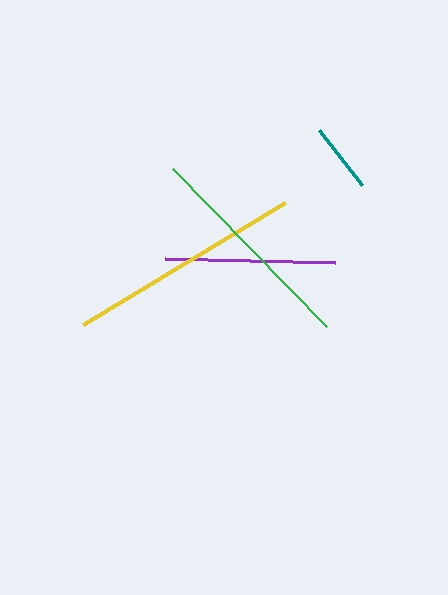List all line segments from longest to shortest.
From longest to shortest: yellow, green, purple, teal.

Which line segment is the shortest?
The teal line is the shortest at approximately 70 pixels.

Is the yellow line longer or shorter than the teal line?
The yellow line is longer than the teal line.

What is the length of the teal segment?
The teal segment is approximately 70 pixels long.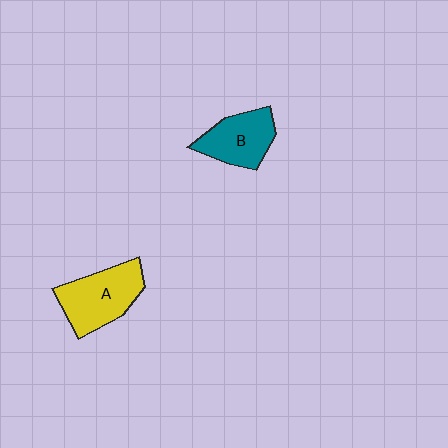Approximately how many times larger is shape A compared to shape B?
Approximately 1.2 times.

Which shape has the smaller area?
Shape B (teal).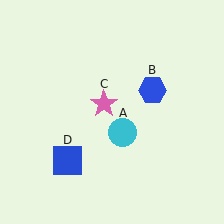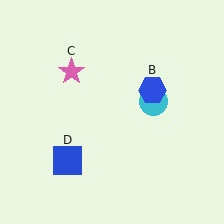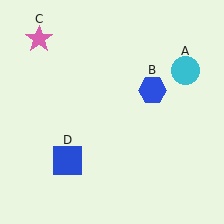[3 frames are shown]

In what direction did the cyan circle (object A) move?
The cyan circle (object A) moved up and to the right.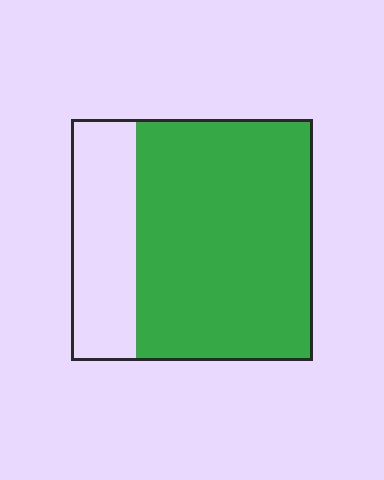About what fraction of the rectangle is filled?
About three quarters (3/4).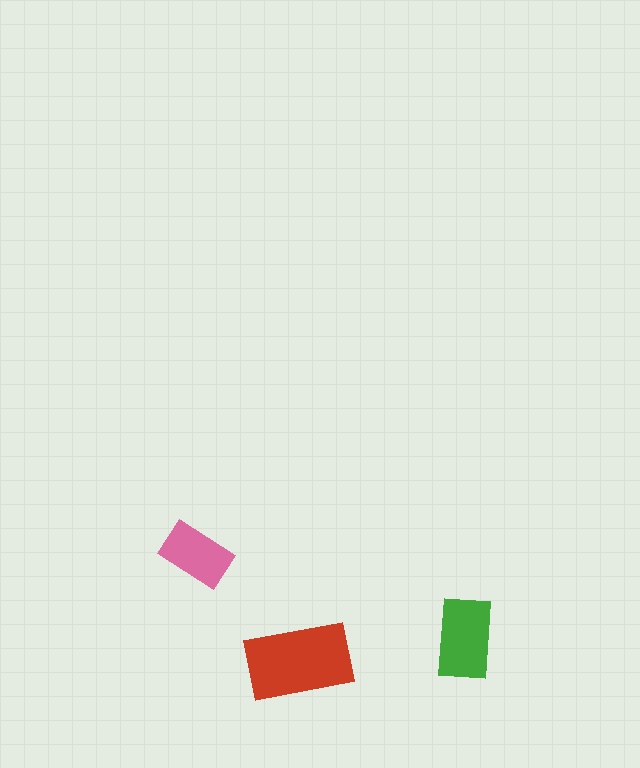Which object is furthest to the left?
The pink rectangle is leftmost.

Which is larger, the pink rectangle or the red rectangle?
The red one.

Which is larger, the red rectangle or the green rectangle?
The red one.